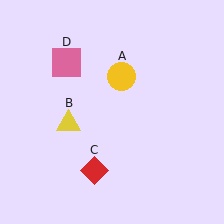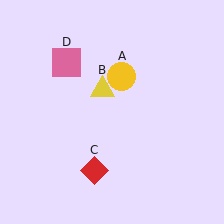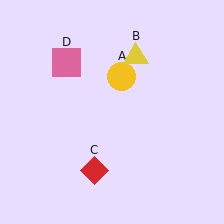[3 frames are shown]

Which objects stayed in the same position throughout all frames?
Yellow circle (object A) and red diamond (object C) and pink square (object D) remained stationary.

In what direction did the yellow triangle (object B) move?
The yellow triangle (object B) moved up and to the right.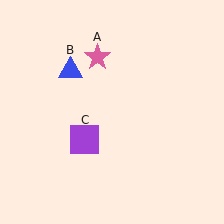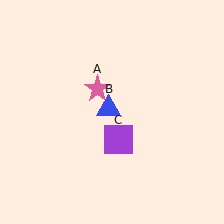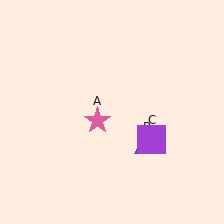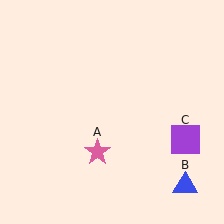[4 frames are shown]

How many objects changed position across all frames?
3 objects changed position: pink star (object A), blue triangle (object B), purple square (object C).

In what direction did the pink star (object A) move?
The pink star (object A) moved down.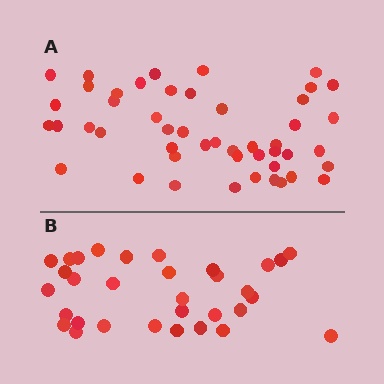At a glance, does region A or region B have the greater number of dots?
Region A (the top region) has more dots.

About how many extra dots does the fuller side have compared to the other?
Region A has approximately 15 more dots than region B.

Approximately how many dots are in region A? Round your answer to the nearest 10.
About 50 dots. (The exact count is 48, which rounds to 50.)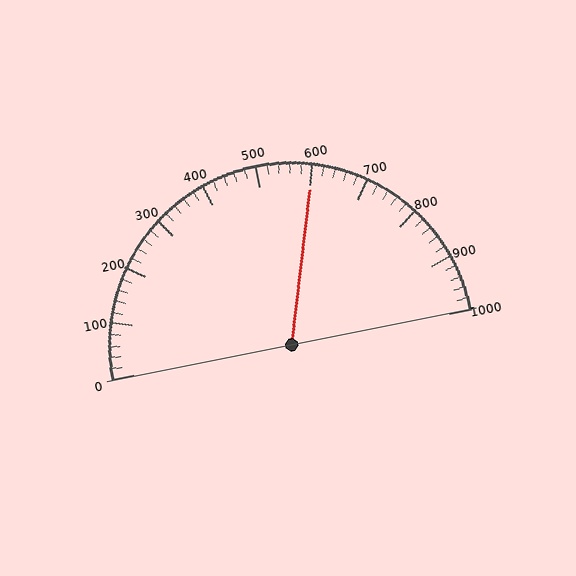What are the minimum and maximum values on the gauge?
The gauge ranges from 0 to 1000.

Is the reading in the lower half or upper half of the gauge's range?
The reading is in the upper half of the range (0 to 1000).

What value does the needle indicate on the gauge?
The needle indicates approximately 600.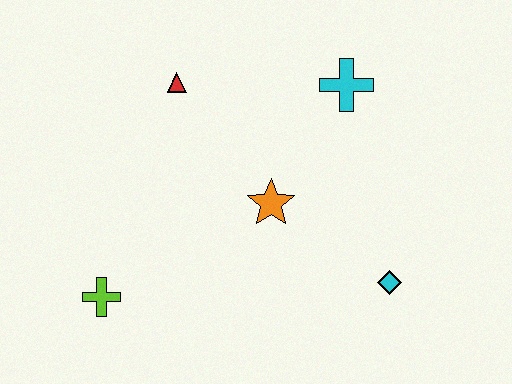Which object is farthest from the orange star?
The lime cross is farthest from the orange star.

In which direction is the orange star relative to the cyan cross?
The orange star is below the cyan cross.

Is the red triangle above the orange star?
Yes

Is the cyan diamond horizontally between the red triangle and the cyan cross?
No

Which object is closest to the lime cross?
The orange star is closest to the lime cross.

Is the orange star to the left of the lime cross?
No